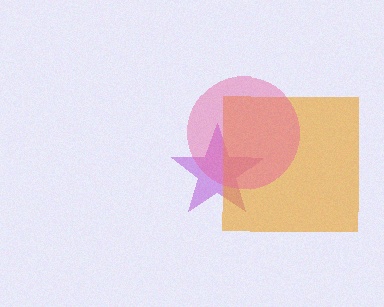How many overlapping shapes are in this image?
There are 3 overlapping shapes in the image.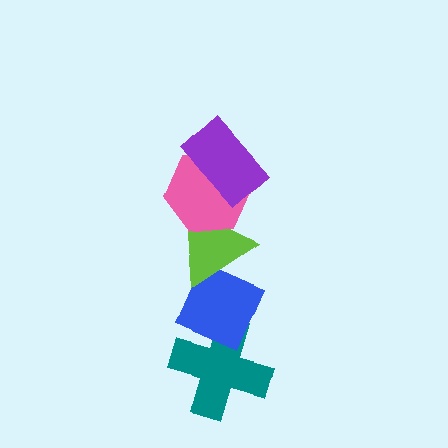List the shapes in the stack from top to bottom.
From top to bottom: the purple rectangle, the pink hexagon, the lime triangle, the blue diamond, the teal cross.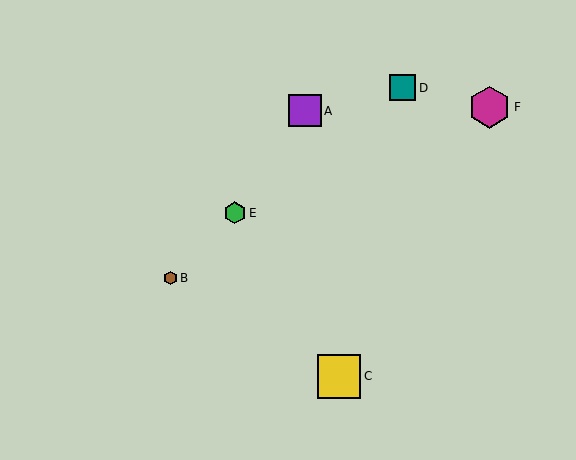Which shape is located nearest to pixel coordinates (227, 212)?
The green hexagon (labeled E) at (235, 213) is nearest to that location.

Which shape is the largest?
The yellow square (labeled C) is the largest.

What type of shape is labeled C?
Shape C is a yellow square.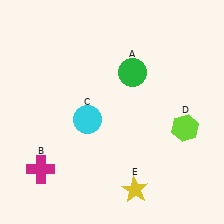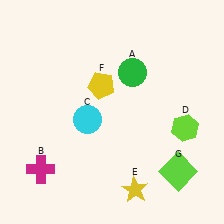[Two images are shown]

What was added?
A yellow pentagon (F), a lime square (G) were added in Image 2.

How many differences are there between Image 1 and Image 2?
There are 2 differences between the two images.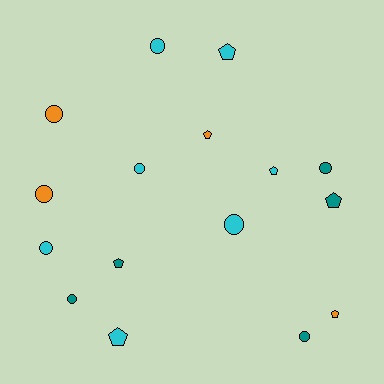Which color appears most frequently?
Cyan, with 7 objects.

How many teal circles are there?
There are 3 teal circles.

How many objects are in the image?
There are 16 objects.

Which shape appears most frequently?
Circle, with 9 objects.